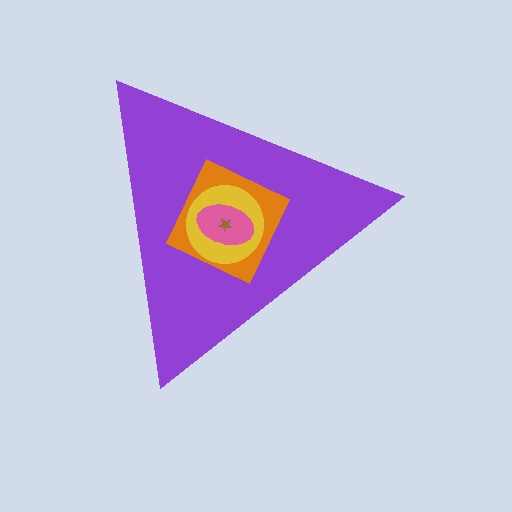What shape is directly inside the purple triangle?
The orange square.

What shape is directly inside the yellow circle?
The pink ellipse.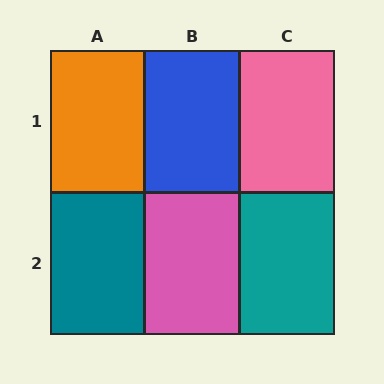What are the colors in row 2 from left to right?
Teal, pink, teal.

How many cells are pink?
2 cells are pink.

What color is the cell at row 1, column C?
Pink.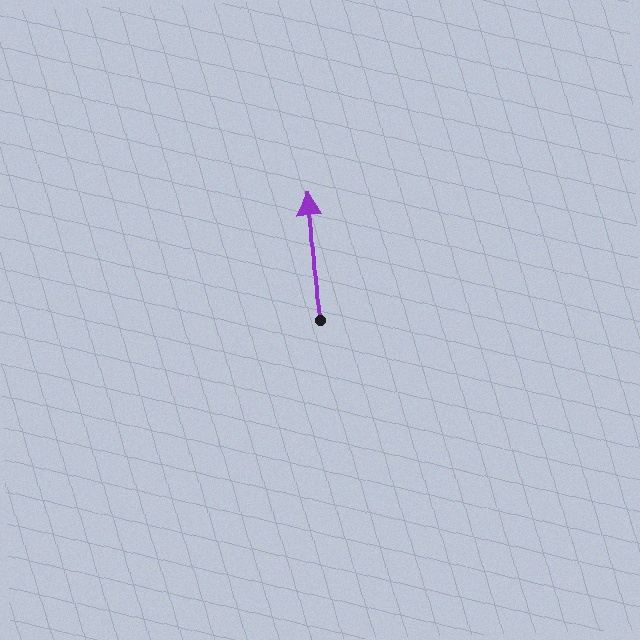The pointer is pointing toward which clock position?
Roughly 12 o'clock.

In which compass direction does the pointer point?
North.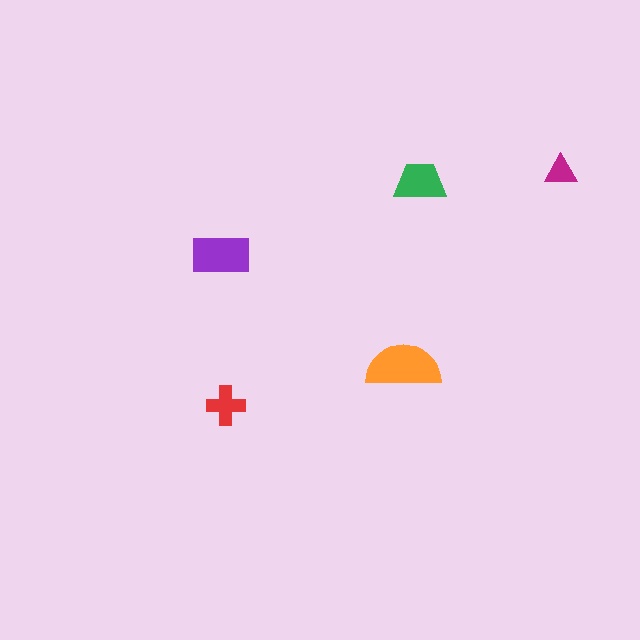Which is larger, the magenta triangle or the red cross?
The red cross.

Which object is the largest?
The orange semicircle.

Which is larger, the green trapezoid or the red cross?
The green trapezoid.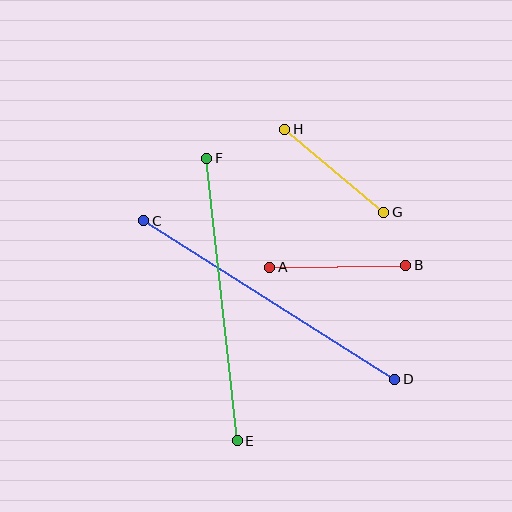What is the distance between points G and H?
The distance is approximately 129 pixels.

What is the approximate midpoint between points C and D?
The midpoint is at approximately (269, 300) pixels.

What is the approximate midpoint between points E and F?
The midpoint is at approximately (222, 300) pixels.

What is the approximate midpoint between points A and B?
The midpoint is at approximately (338, 266) pixels.